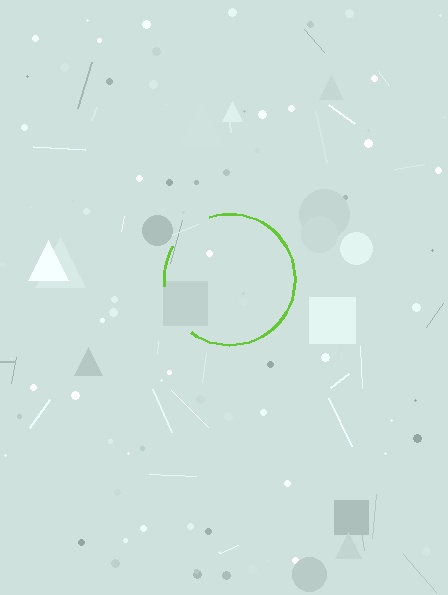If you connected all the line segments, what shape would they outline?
They would outline a circle.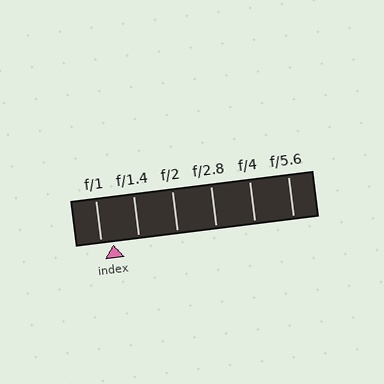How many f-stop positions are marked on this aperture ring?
There are 6 f-stop positions marked.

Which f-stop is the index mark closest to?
The index mark is closest to f/1.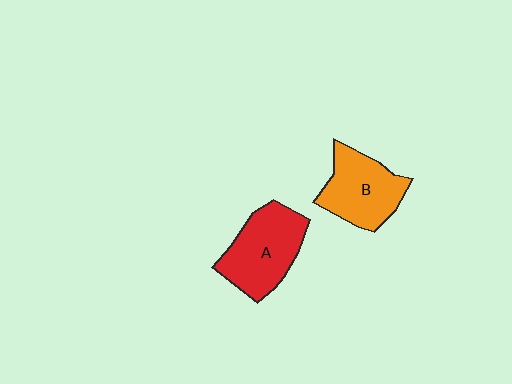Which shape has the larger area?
Shape A (red).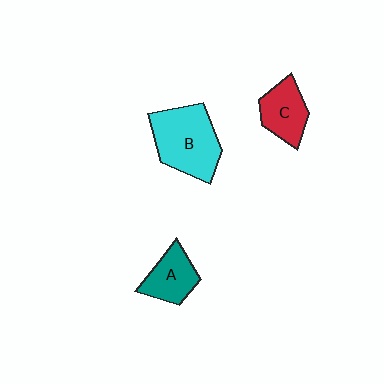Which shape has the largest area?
Shape B (cyan).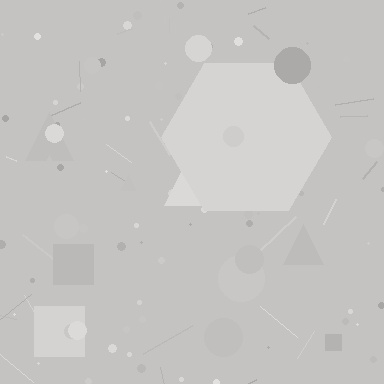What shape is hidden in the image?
A hexagon is hidden in the image.